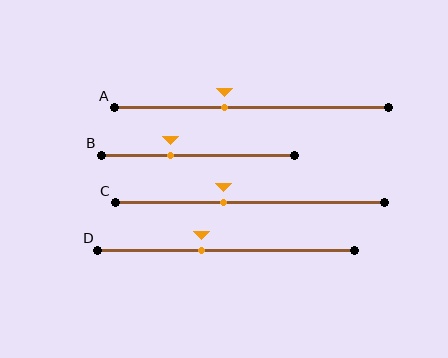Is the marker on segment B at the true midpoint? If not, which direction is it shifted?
No, the marker on segment B is shifted to the left by about 14% of the segment length.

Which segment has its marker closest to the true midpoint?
Segment D has its marker closest to the true midpoint.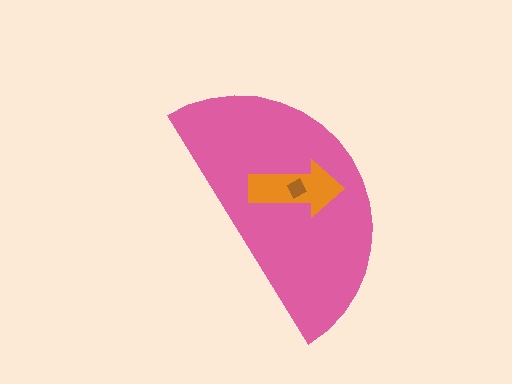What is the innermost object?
The brown diamond.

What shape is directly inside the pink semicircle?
The orange arrow.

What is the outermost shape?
The pink semicircle.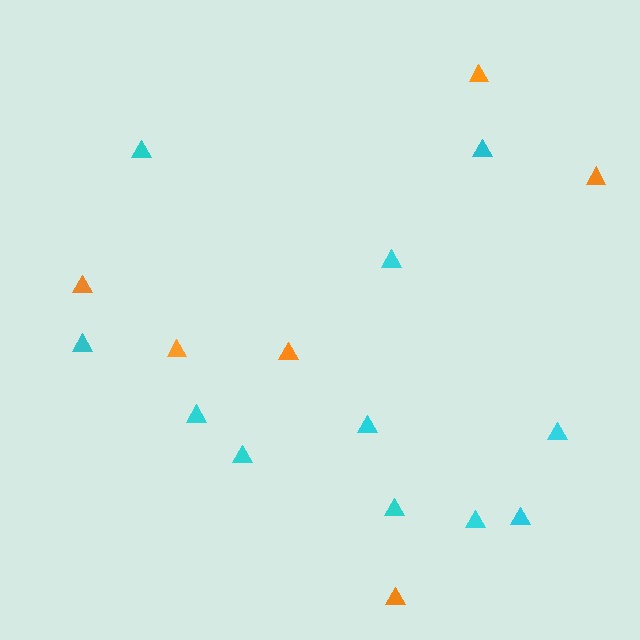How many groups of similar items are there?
There are 2 groups: one group of orange triangles (6) and one group of cyan triangles (11).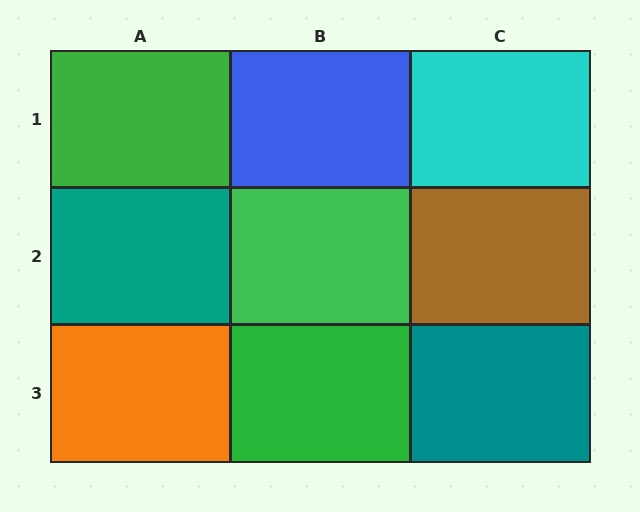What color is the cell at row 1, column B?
Blue.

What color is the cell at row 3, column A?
Orange.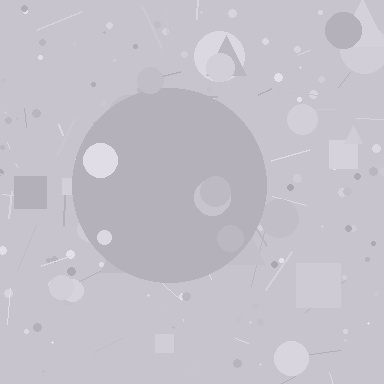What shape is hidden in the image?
A circle is hidden in the image.